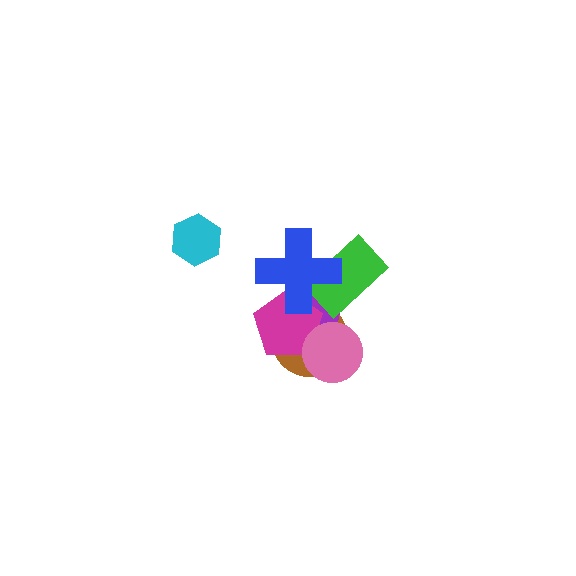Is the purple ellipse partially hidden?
Yes, it is partially covered by another shape.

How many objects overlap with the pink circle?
3 objects overlap with the pink circle.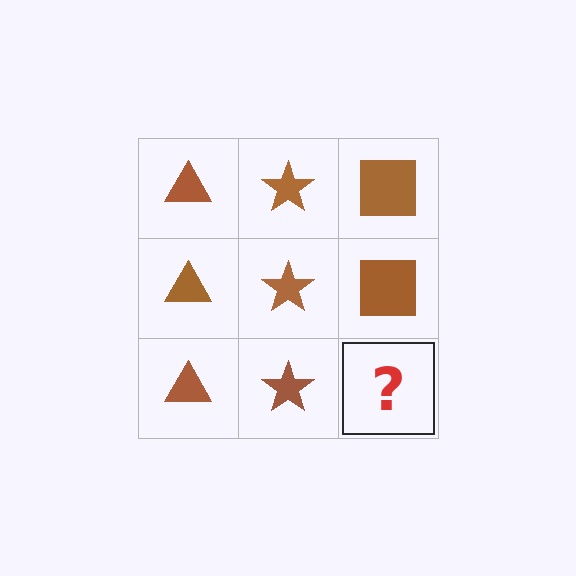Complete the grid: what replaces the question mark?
The question mark should be replaced with a brown square.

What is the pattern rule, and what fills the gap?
The rule is that each column has a consistent shape. The gap should be filled with a brown square.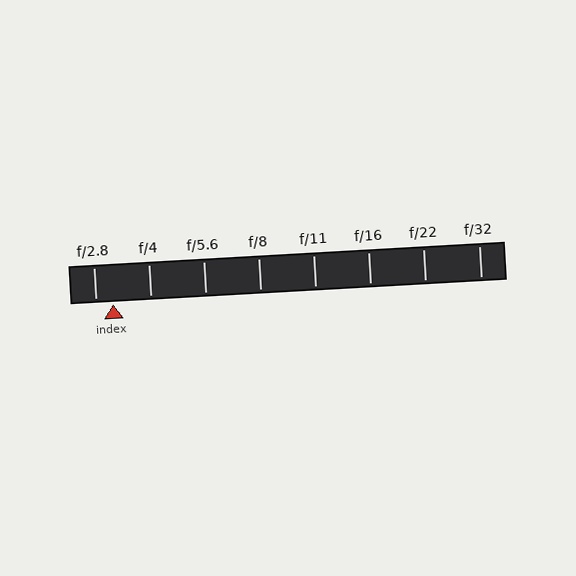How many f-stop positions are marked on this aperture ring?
There are 8 f-stop positions marked.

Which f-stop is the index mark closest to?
The index mark is closest to f/2.8.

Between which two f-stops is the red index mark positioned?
The index mark is between f/2.8 and f/4.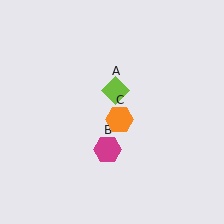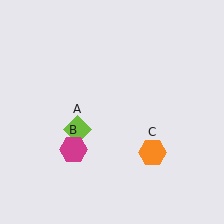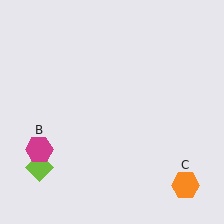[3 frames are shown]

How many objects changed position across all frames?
3 objects changed position: lime diamond (object A), magenta hexagon (object B), orange hexagon (object C).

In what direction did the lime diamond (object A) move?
The lime diamond (object A) moved down and to the left.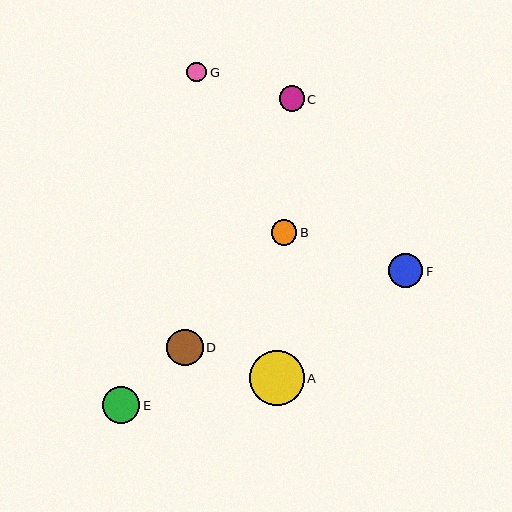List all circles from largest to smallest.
From largest to smallest: A, E, D, F, B, C, G.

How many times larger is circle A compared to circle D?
Circle A is approximately 1.5 times the size of circle D.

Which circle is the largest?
Circle A is the largest with a size of approximately 55 pixels.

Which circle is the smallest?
Circle G is the smallest with a size of approximately 20 pixels.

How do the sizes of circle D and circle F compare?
Circle D and circle F are approximately the same size.